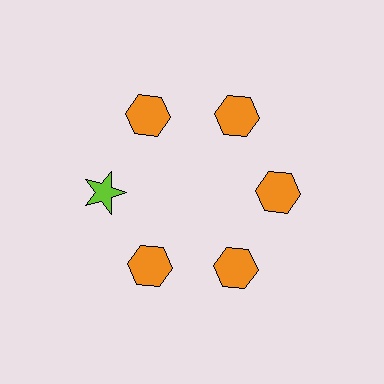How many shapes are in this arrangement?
There are 6 shapes arranged in a ring pattern.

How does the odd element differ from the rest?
It differs in both color (lime instead of orange) and shape (star instead of hexagon).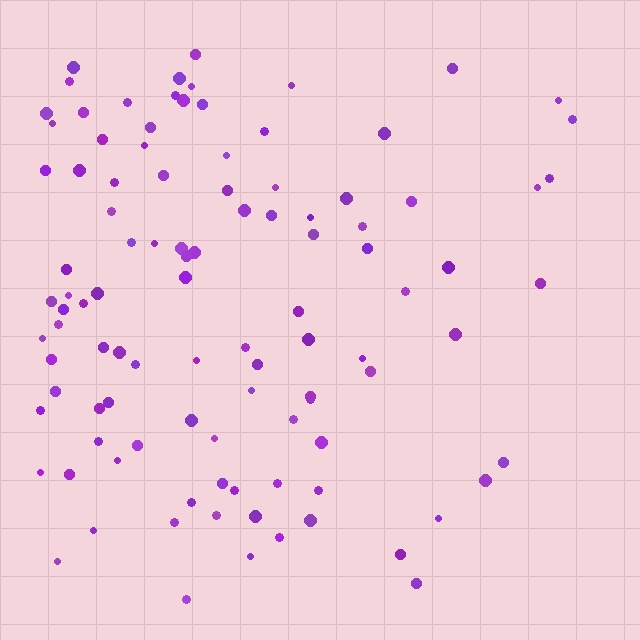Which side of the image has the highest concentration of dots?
The left.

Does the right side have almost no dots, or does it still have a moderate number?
Still a moderate number, just noticeably fewer than the left.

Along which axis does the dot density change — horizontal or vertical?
Horizontal.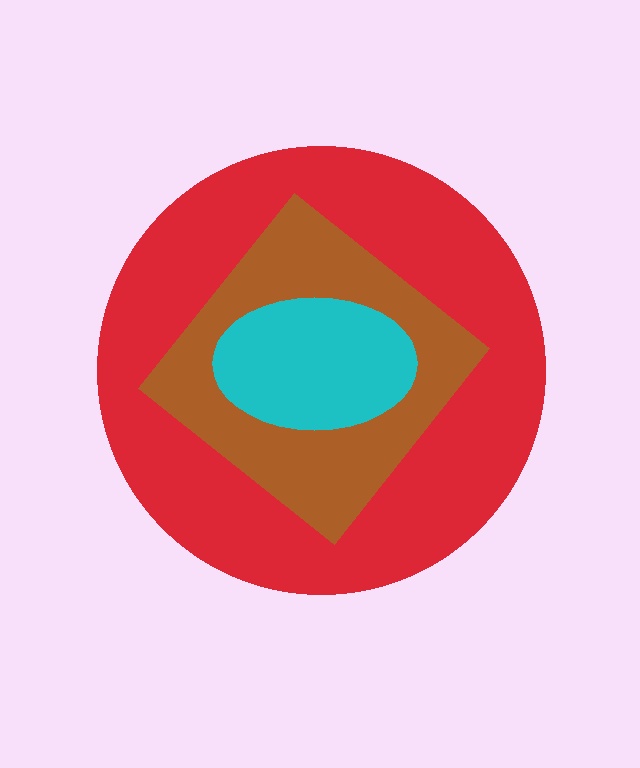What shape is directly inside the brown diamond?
The cyan ellipse.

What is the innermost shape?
The cyan ellipse.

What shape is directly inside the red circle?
The brown diamond.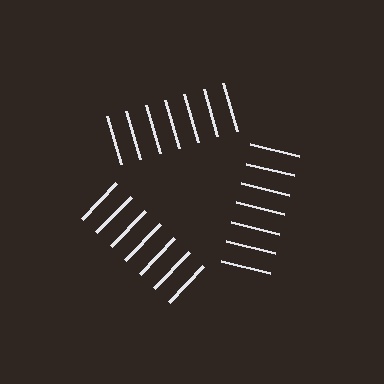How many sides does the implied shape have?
3 sides — the line-ends trace a triangle.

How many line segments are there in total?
21 — 7 along each of the 3 edges.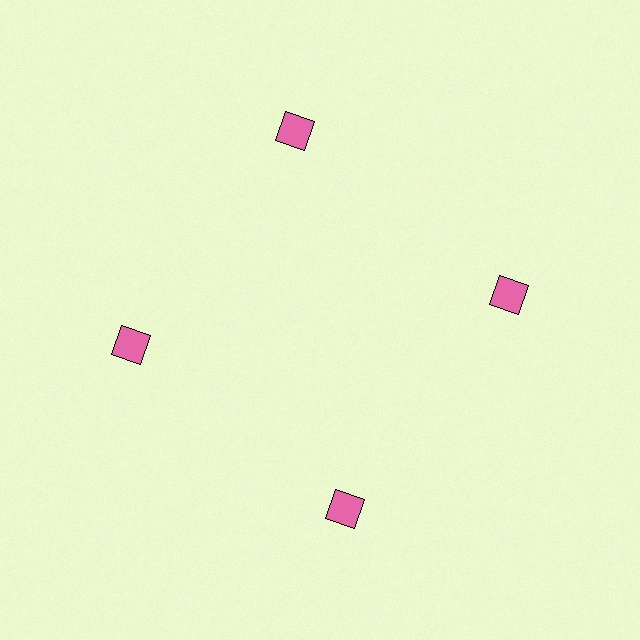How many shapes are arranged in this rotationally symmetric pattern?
There are 4 shapes, arranged in 4 groups of 1.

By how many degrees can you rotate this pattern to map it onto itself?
The pattern maps onto itself every 90 degrees of rotation.